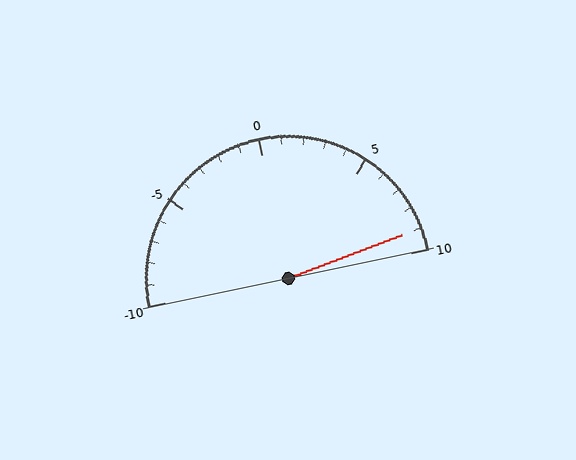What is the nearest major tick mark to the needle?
The nearest major tick mark is 10.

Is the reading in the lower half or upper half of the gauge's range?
The reading is in the upper half of the range (-10 to 10).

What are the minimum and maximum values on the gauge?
The gauge ranges from -10 to 10.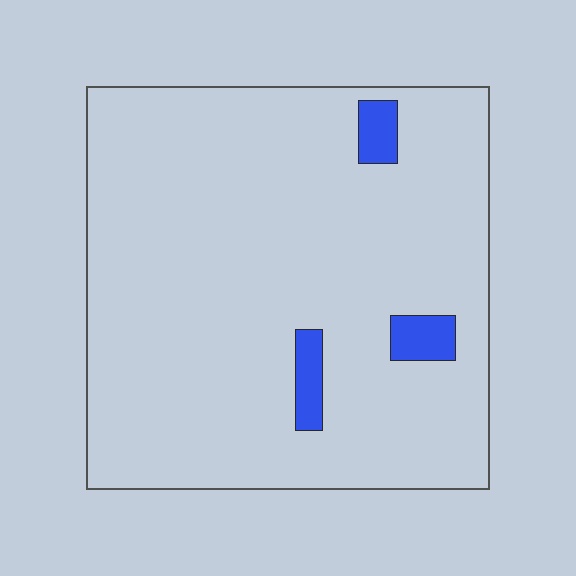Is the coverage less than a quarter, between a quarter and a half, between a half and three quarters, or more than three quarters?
Less than a quarter.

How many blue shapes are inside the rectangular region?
3.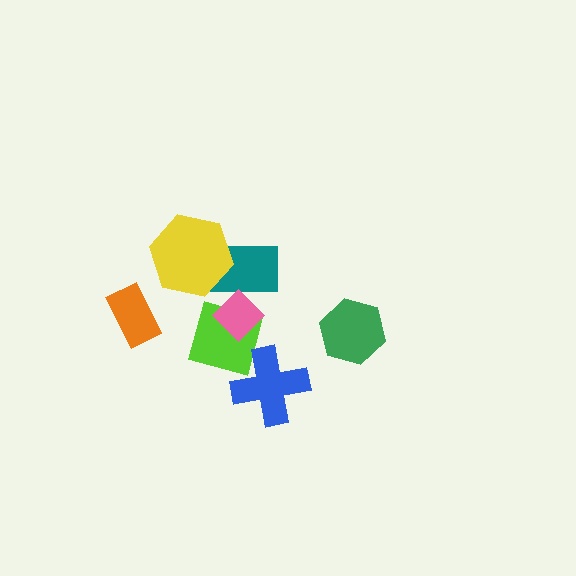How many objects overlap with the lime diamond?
3 objects overlap with the lime diamond.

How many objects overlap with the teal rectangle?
3 objects overlap with the teal rectangle.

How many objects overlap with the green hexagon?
0 objects overlap with the green hexagon.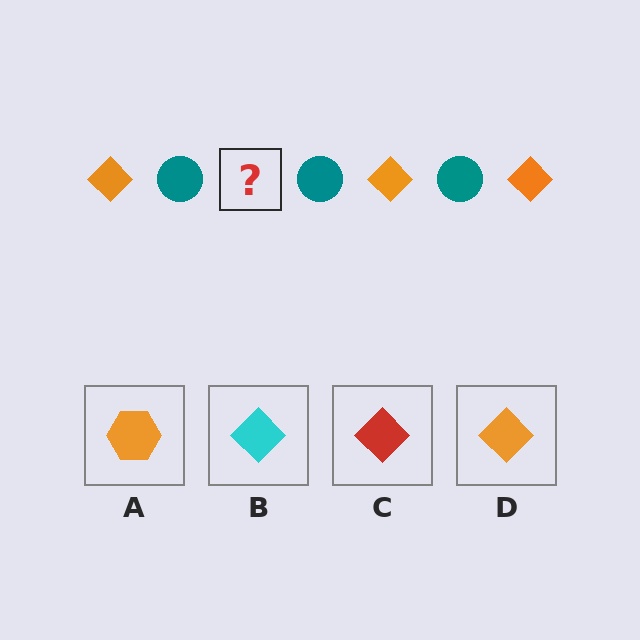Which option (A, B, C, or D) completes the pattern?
D.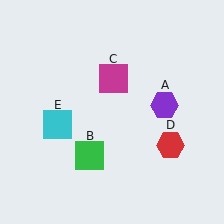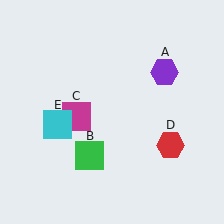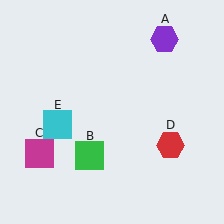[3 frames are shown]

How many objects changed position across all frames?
2 objects changed position: purple hexagon (object A), magenta square (object C).